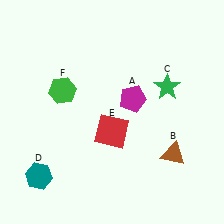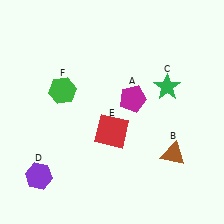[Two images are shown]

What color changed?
The hexagon (D) changed from teal in Image 1 to purple in Image 2.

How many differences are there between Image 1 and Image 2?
There is 1 difference between the two images.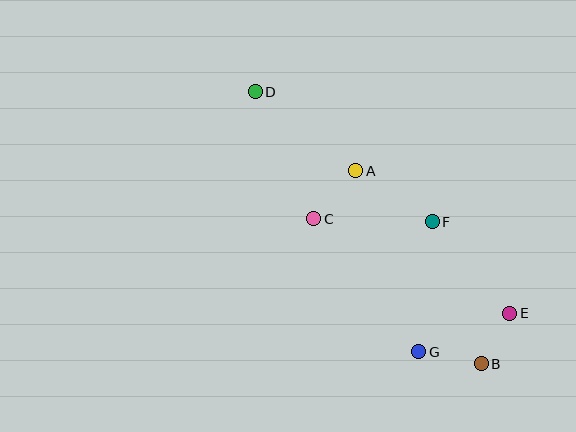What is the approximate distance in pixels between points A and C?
The distance between A and C is approximately 64 pixels.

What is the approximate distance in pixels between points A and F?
The distance between A and F is approximately 92 pixels.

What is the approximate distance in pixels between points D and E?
The distance between D and E is approximately 338 pixels.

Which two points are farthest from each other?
Points B and D are farthest from each other.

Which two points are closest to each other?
Points B and E are closest to each other.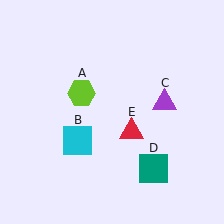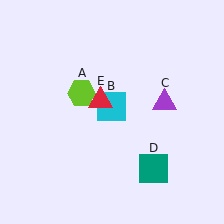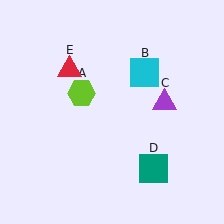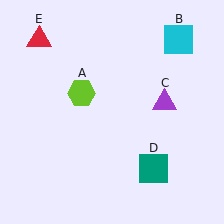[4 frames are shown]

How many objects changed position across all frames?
2 objects changed position: cyan square (object B), red triangle (object E).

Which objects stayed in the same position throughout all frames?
Lime hexagon (object A) and purple triangle (object C) and teal square (object D) remained stationary.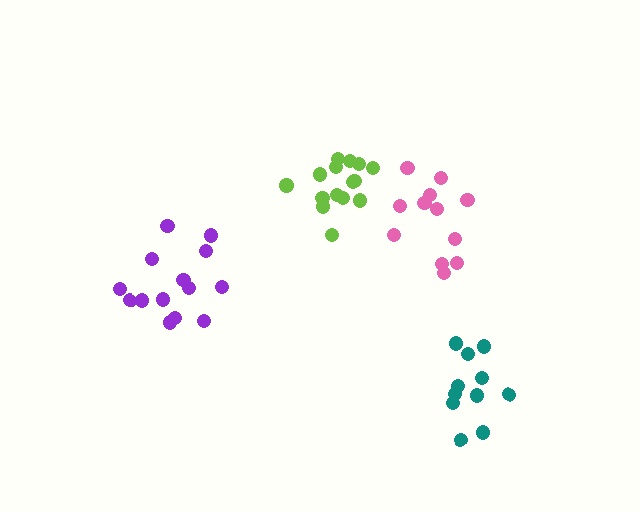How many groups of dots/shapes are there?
There are 4 groups.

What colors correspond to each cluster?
The clusters are colored: purple, lime, pink, teal.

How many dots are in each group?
Group 1: 14 dots, Group 2: 15 dots, Group 3: 12 dots, Group 4: 11 dots (52 total).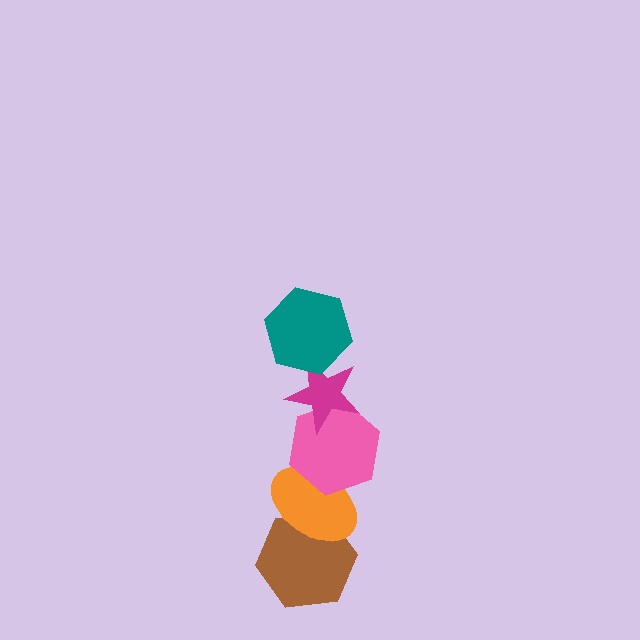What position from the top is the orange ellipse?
The orange ellipse is 4th from the top.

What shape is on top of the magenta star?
The teal hexagon is on top of the magenta star.